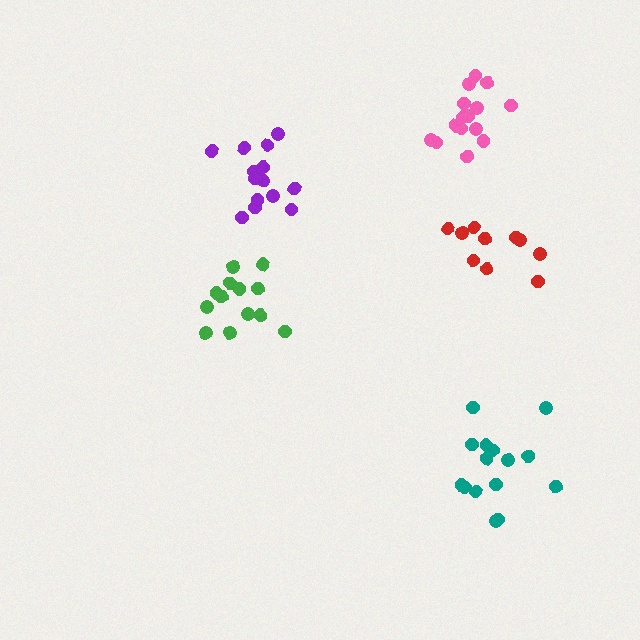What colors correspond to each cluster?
The clusters are colored: red, green, teal, purple, pink.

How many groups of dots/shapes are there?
There are 5 groups.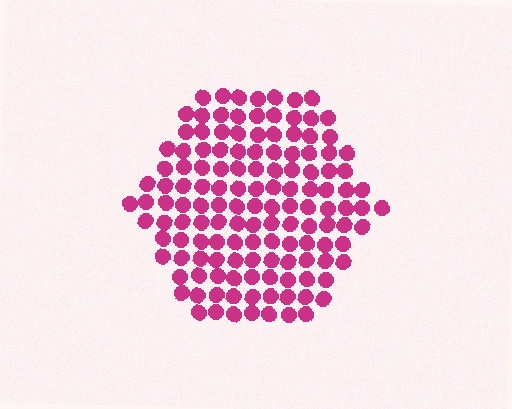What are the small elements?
The small elements are circles.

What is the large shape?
The large shape is a hexagon.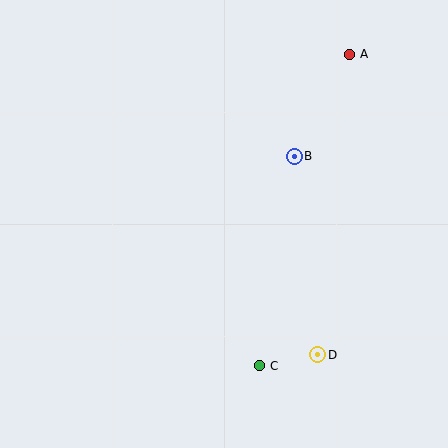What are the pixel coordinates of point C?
Point C is at (260, 366).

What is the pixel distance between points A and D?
The distance between A and D is 302 pixels.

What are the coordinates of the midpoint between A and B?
The midpoint between A and B is at (322, 105).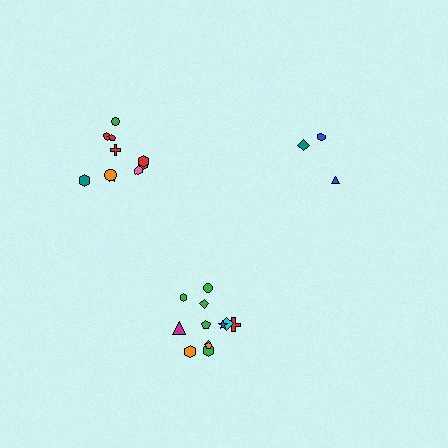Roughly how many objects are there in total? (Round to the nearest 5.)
Roughly 25 objects in total.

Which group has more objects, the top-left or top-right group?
The top-left group.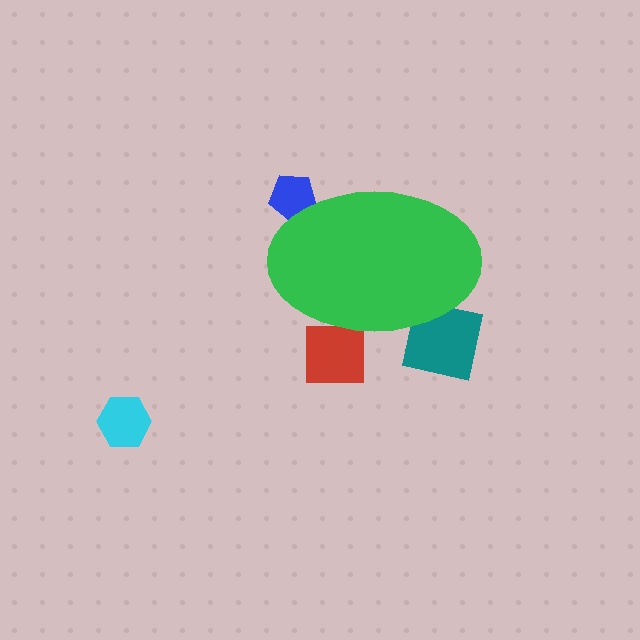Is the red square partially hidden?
Yes, the red square is partially hidden behind the green ellipse.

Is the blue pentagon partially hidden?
Yes, the blue pentagon is partially hidden behind the green ellipse.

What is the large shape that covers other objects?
A green ellipse.